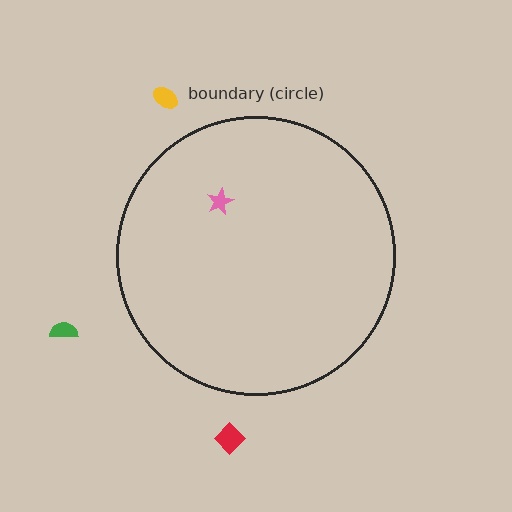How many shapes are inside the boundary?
1 inside, 3 outside.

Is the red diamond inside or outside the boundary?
Outside.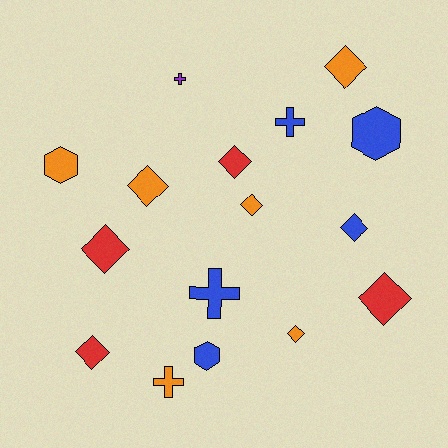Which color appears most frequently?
Orange, with 6 objects.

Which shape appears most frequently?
Diamond, with 9 objects.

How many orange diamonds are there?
There are 4 orange diamonds.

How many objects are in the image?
There are 16 objects.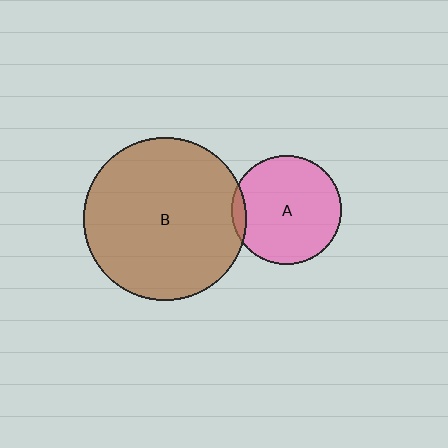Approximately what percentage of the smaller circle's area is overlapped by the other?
Approximately 5%.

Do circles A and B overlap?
Yes.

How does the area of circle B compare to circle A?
Approximately 2.2 times.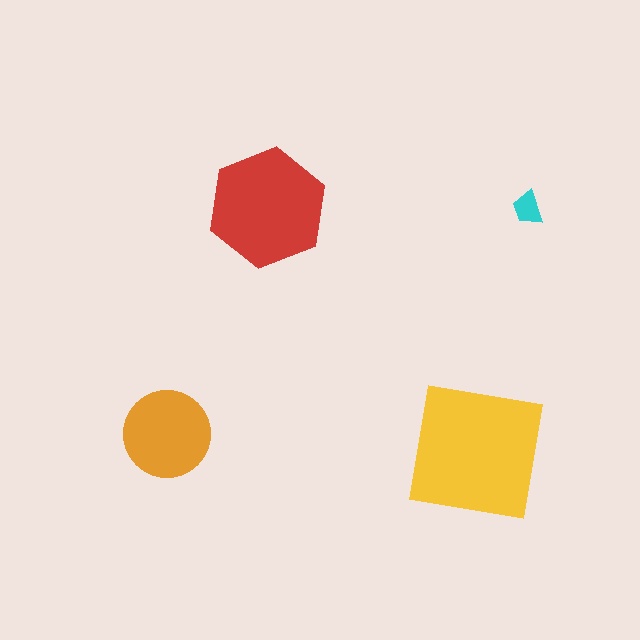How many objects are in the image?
There are 4 objects in the image.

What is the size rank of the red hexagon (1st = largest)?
2nd.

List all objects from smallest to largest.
The cyan trapezoid, the orange circle, the red hexagon, the yellow square.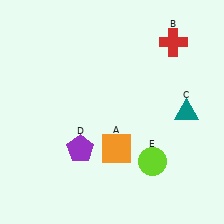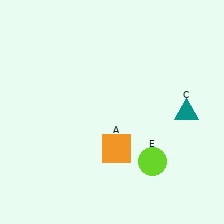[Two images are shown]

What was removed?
The purple pentagon (D), the red cross (B) were removed in Image 2.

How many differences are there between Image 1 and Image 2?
There are 2 differences between the two images.